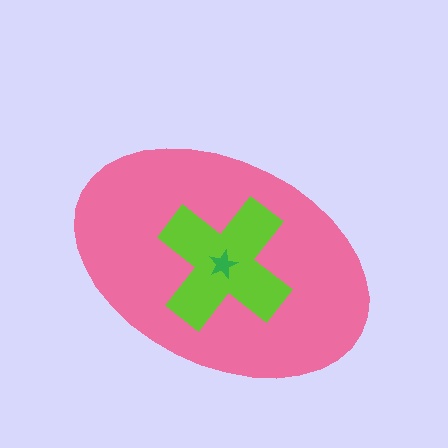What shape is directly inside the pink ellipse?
The lime cross.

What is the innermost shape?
The green star.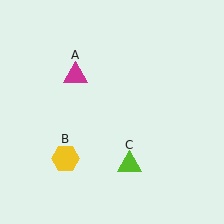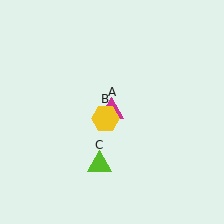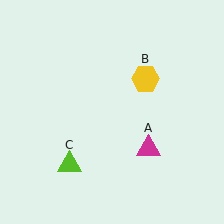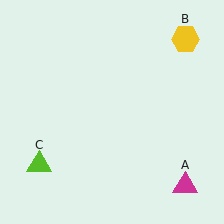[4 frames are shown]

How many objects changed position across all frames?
3 objects changed position: magenta triangle (object A), yellow hexagon (object B), lime triangle (object C).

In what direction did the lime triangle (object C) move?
The lime triangle (object C) moved left.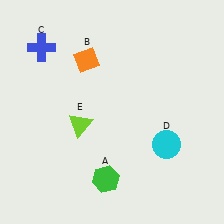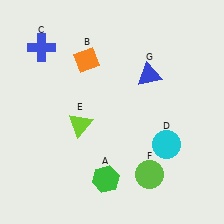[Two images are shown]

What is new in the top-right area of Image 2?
A blue triangle (G) was added in the top-right area of Image 2.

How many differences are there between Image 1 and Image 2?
There are 2 differences between the two images.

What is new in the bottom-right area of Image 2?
A lime circle (F) was added in the bottom-right area of Image 2.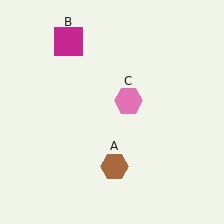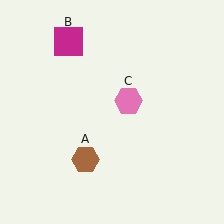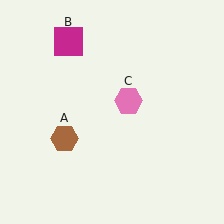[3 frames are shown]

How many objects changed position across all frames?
1 object changed position: brown hexagon (object A).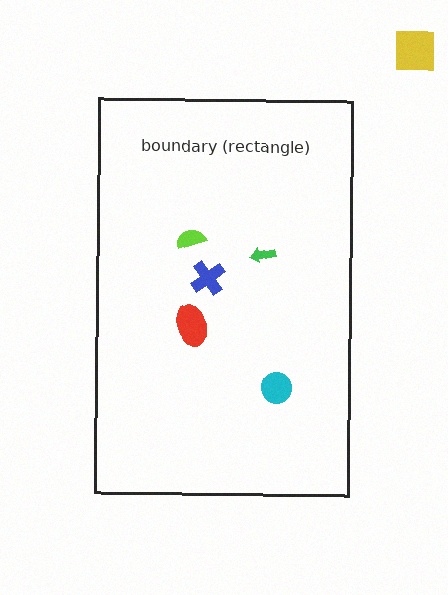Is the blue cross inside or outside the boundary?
Inside.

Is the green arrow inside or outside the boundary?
Inside.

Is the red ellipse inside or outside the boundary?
Inside.